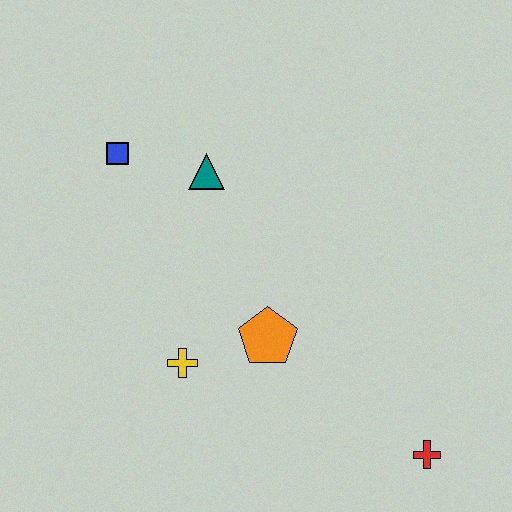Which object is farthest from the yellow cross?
The red cross is farthest from the yellow cross.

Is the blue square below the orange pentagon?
No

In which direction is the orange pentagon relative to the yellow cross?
The orange pentagon is to the right of the yellow cross.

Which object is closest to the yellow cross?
The orange pentagon is closest to the yellow cross.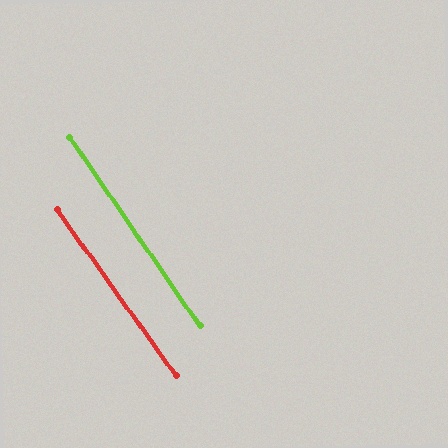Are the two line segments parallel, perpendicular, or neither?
Parallel — their directions differ by only 0.7°.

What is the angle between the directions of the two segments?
Approximately 1 degree.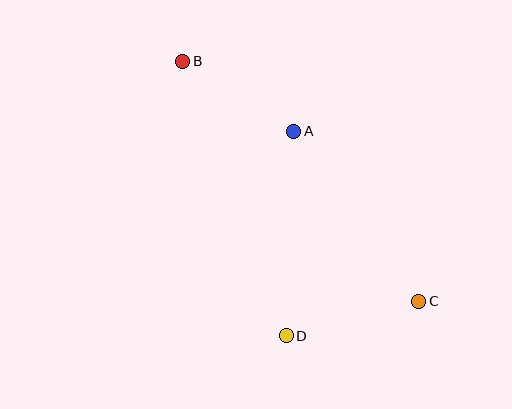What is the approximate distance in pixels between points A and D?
The distance between A and D is approximately 205 pixels.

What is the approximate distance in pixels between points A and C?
The distance between A and C is approximately 211 pixels.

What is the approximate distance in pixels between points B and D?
The distance between B and D is approximately 293 pixels.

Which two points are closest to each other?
Points A and B are closest to each other.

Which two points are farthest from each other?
Points B and C are farthest from each other.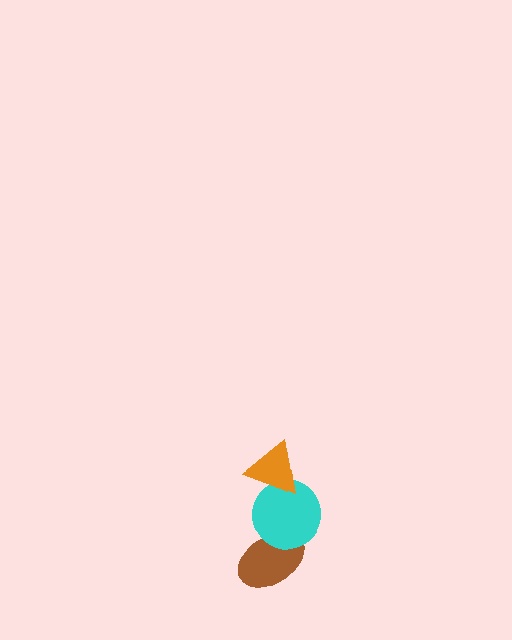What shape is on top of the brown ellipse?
The cyan circle is on top of the brown ellipse.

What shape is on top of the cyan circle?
The orange triangle is on top of the cyan circle.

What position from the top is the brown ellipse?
The brown ellipse is 3rd from the top.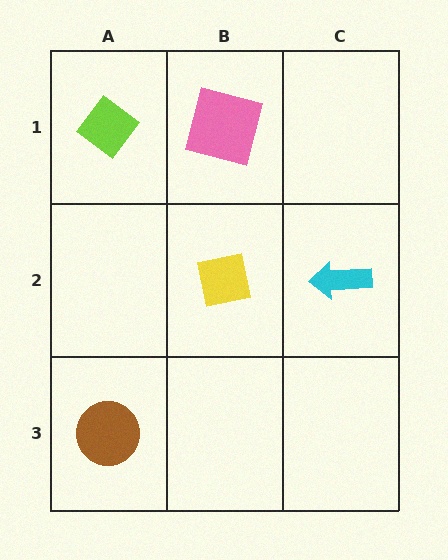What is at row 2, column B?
A yellow square.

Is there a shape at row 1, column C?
No, that cell is empty.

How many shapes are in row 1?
2 shapes.